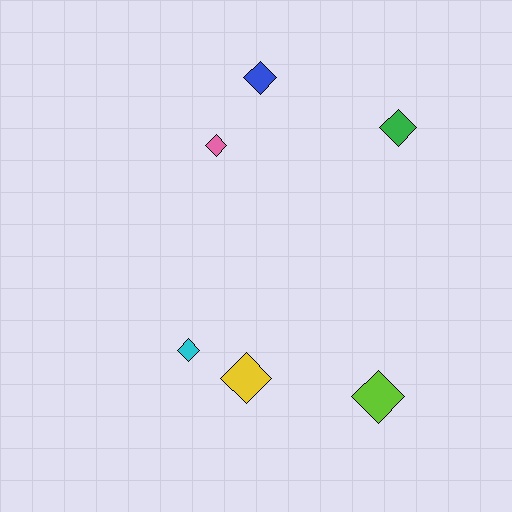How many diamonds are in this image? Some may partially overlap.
There are 6 diamonds.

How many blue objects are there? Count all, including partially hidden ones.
There is 1 blue object.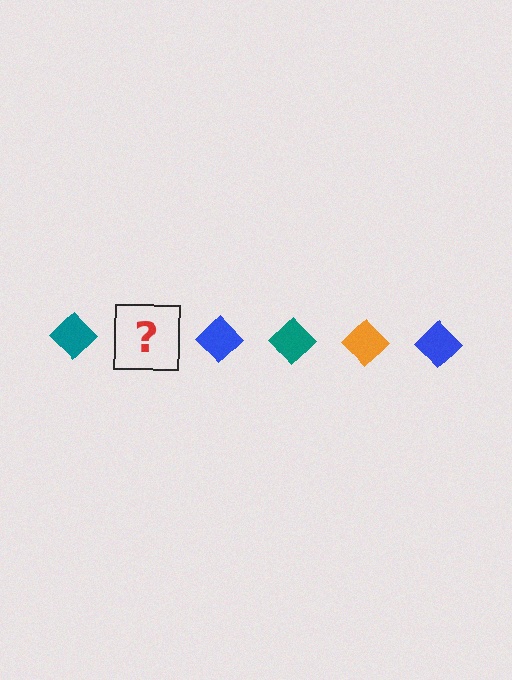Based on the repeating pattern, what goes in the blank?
The blank should be an orange diamond.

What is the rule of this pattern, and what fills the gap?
The rule is that the pattern cycles through teal, orange, blue diamonds. The gap should be filled with an orange diamond.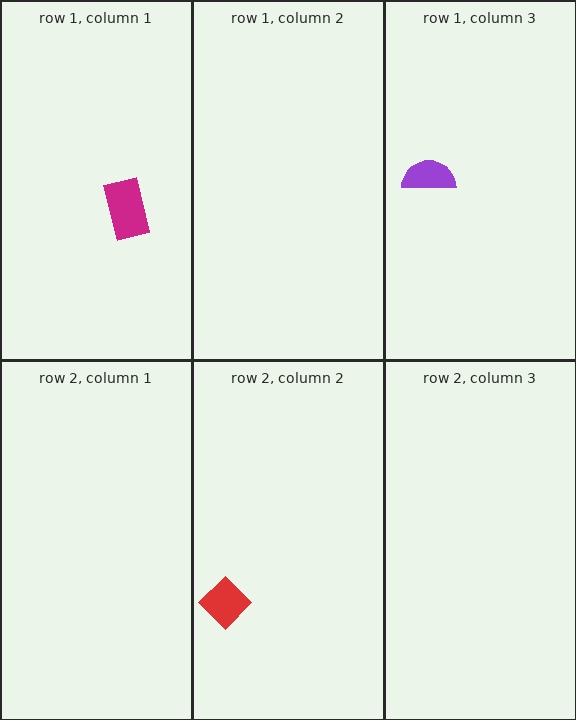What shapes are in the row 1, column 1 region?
The magenta rectangle.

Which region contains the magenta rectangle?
The row 1, column 1 region.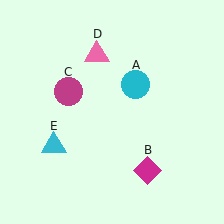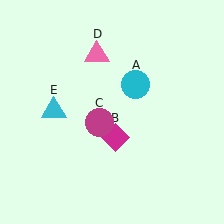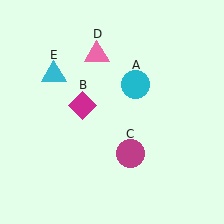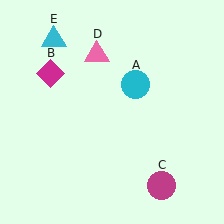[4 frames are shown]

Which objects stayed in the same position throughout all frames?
Cyan circle (object A) and pink triangle (object D) remained stationary.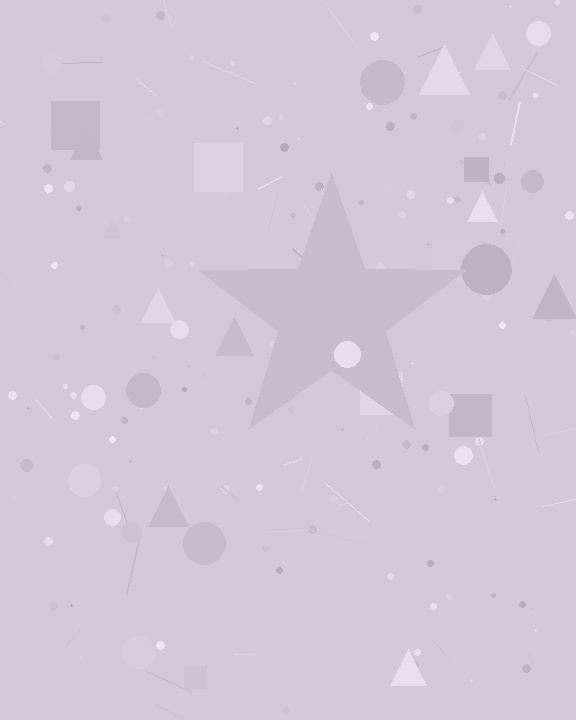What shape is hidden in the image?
A star is hidden in the image.